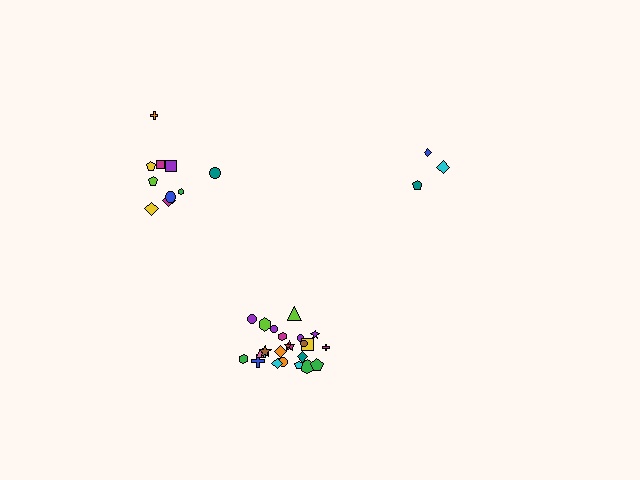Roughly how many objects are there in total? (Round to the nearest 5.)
Roughly 40 objects in total.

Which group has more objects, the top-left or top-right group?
The top-left group.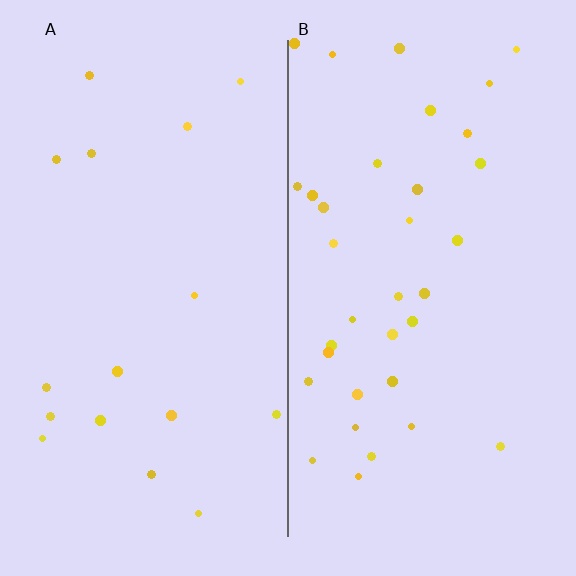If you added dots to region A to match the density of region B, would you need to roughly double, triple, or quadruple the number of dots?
Approximately double.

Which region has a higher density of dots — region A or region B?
B (the right).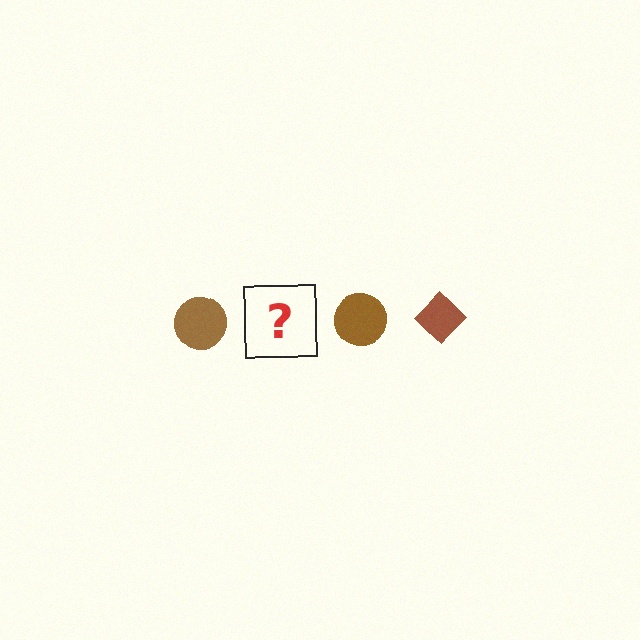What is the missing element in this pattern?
The missing element is a brown diamond.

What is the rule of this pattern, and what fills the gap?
The rule is that the pattern cycles through circle, diamond shapes in brown. The gap should be filled with a brown diamond.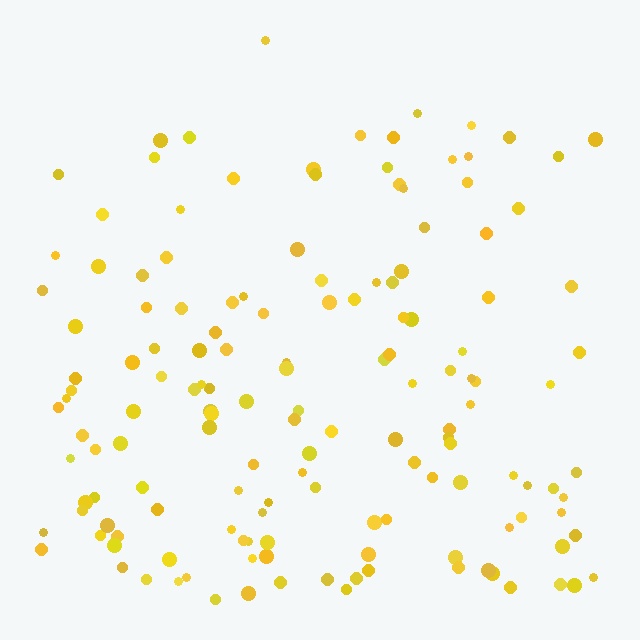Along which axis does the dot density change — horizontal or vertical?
Vertical.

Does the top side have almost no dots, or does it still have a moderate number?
Still a moderate number, just noticeably fewer than the bottom.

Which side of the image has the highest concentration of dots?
The bottom.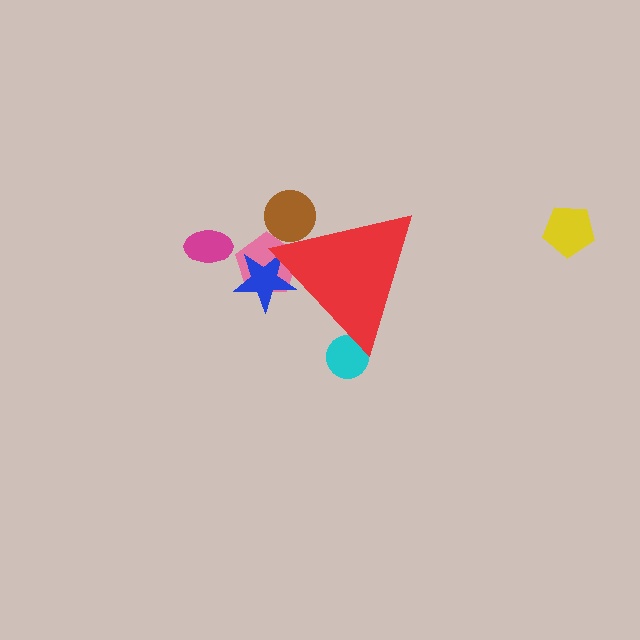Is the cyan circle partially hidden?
Yes, the cyan circle is partially hidden behind the red triangle.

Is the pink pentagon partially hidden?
Yes, the pink pentagon is partially hidden behind the red triangle.